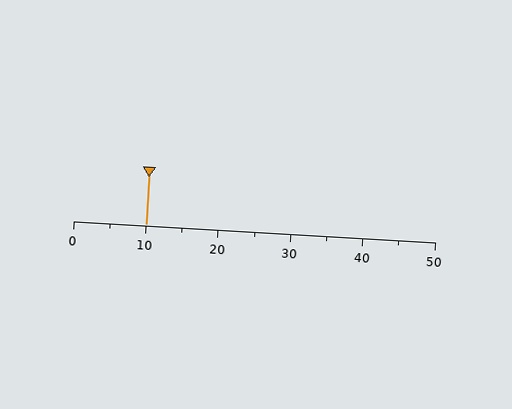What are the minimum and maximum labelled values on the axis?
The axis runs from 0 to 50.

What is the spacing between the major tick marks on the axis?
The major ticks are spaced 10 apart.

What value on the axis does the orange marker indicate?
The marker indicates approximately 10.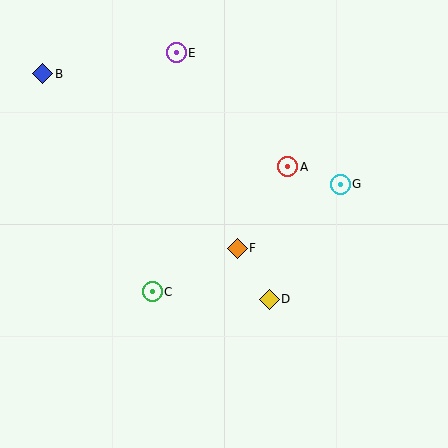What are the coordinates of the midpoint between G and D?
The midpoint between G and D is at (305, 242).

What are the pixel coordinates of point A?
Point A is at (288, 167).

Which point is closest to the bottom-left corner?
Point C is closest to the bottom-left corner.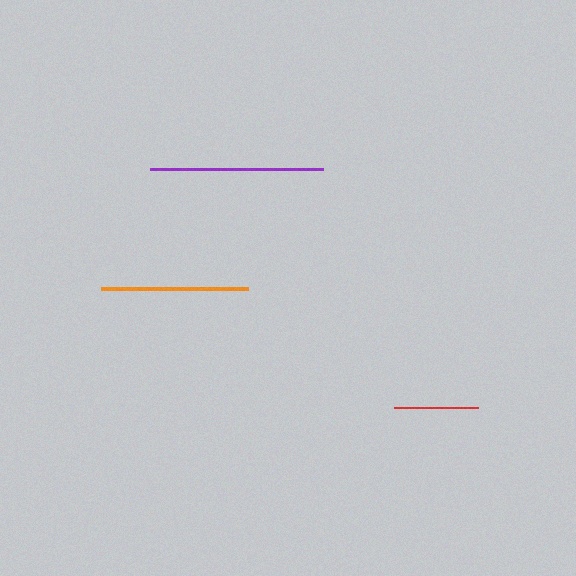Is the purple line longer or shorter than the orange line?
The purple line is longer than the orange line.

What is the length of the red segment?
The red segment is approximately 84 pixels long.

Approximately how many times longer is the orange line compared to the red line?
The orange line is approximately 1.7 times the length of the red line.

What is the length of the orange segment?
The orange segment is approximately 147 pixels long.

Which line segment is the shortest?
The red line is the shortest at approximately 84 pixels.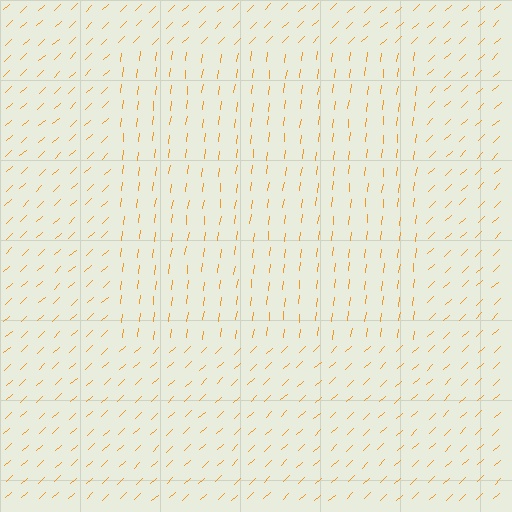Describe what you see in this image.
The image is filled with small orange line segments. A rectangle region in the image has lines oriented differently from the surrounding lines, creating a visible texture boundary.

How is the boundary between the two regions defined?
The boundary is defined purely by a change in line orientation (approximately 39 degrees difference). All lines are the same color and thickness.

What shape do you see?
I see a rectangle.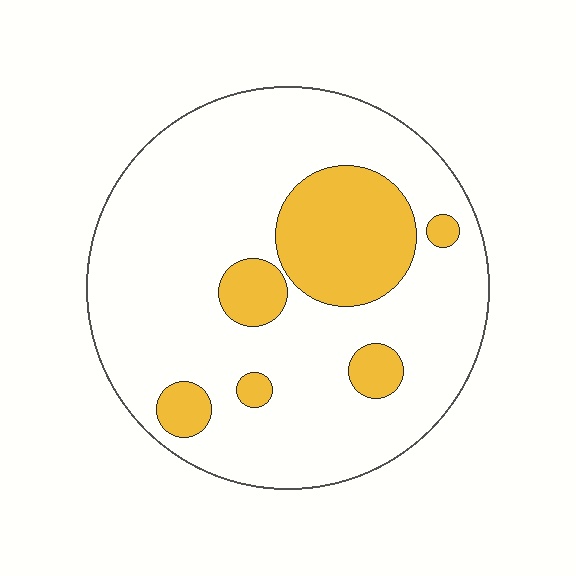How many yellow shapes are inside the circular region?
6.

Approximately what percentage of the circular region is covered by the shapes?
Approximately 20%.